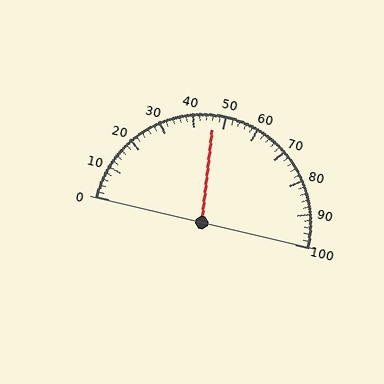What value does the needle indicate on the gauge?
The needle indicates approximately 46.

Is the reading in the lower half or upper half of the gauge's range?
The reading is in the lower half of the range (0 to 100).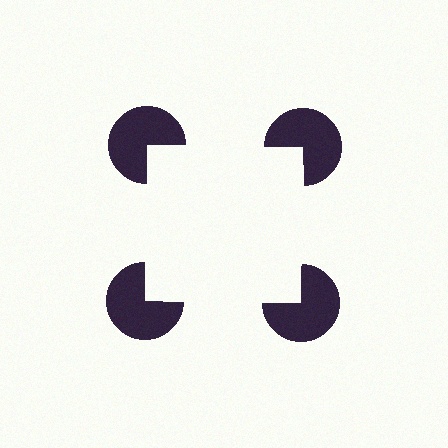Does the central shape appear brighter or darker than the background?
It typically appears slightly brighter than the background, even though no actual brightness change is drawn.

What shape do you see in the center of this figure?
An illusory square — its edges are inferred from the aligned wedge cuts in the pac-man discs, not physically drawn.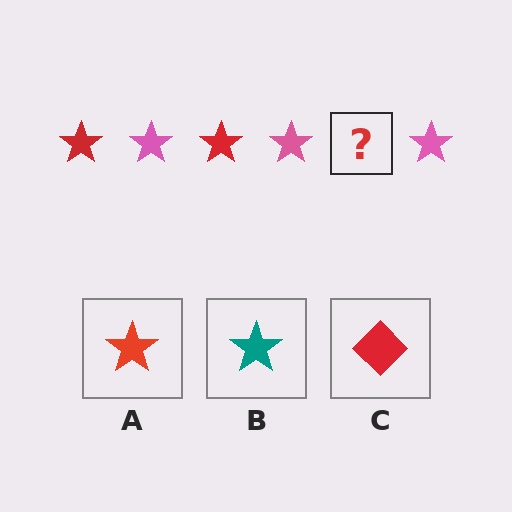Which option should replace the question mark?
Option A.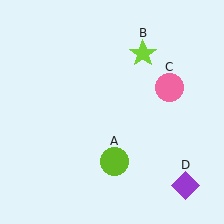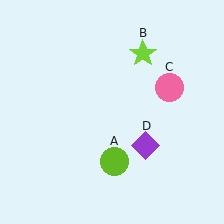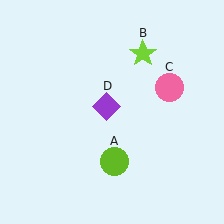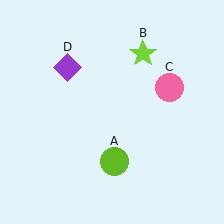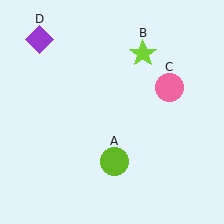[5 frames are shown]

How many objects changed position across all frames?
1 object changed position: purple diamond (object D).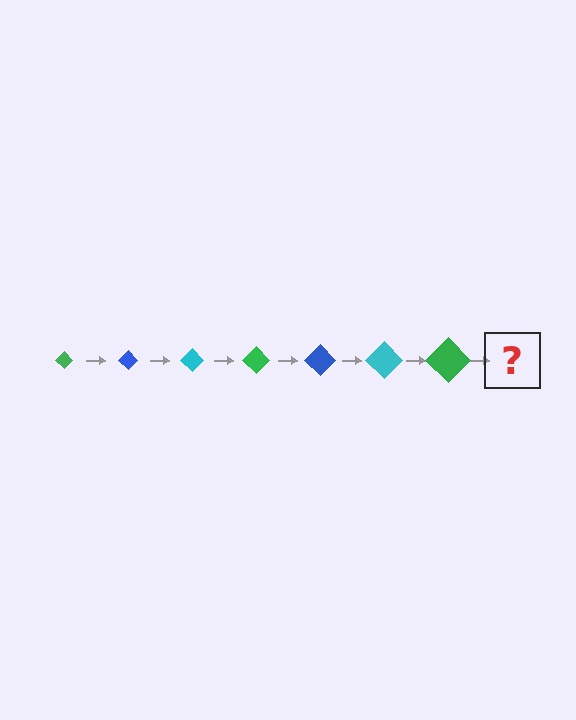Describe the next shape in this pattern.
It should be a blue diamond, larger than the previous one.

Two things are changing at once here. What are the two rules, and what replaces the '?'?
The two rules are that the diamond grows larger each step and the color cycles through green, blue, and cyan. The '?' should be a blue diamond, larger than the previous one.